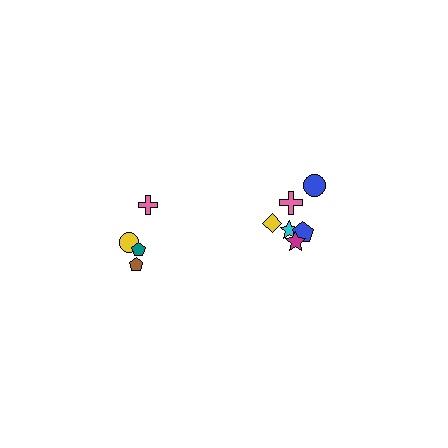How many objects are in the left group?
There are 4 objects.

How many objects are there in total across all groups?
There are 10 objects.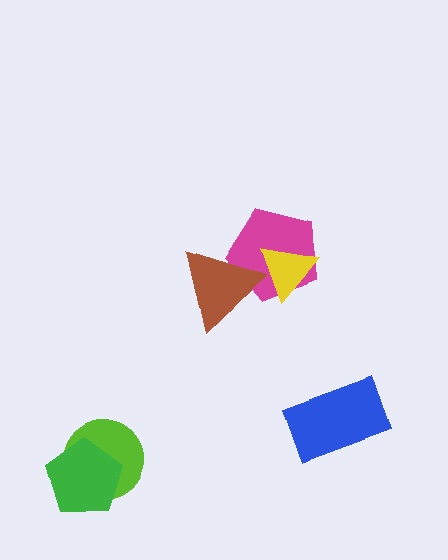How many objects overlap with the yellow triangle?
2 objects overlap with the yellow triangle.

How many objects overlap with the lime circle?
1 object overlaps with the lime circle.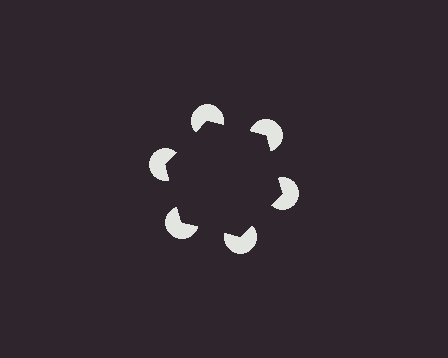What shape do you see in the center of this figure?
An illusory hexagon — its edges are inferred from the aligned wedge cuts in the pac-man discs, not physically drawn.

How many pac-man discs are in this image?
There are 6 — one at each vertex of the illusory hexagon.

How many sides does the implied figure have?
6 sides.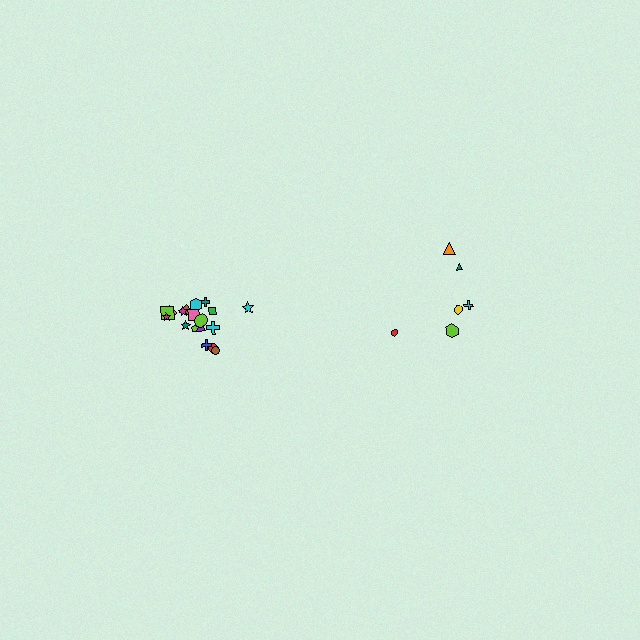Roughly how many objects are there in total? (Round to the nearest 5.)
Roughly 25 objects in total.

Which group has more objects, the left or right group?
The left group.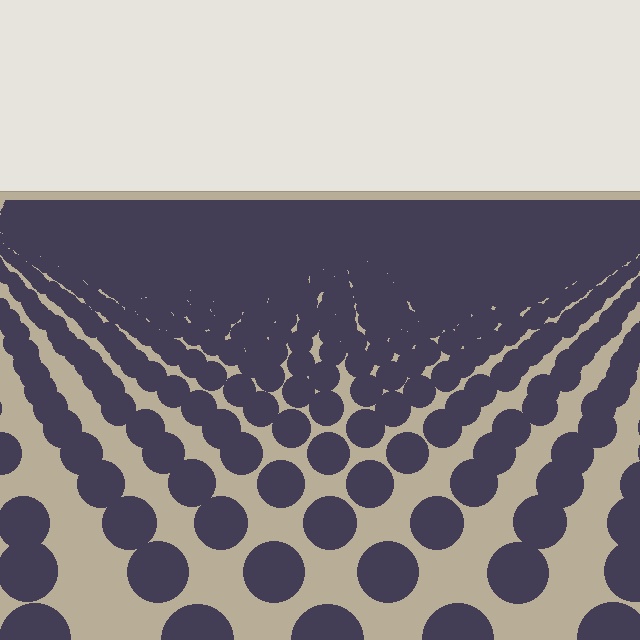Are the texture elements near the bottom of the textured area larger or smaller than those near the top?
Larger. Near the bottom, elements are closer to the viewer and appear at a bigger on-screen size.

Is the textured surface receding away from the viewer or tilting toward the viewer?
The surface is receding away from the viewer. Texture elements get smaller and denser toward the top.